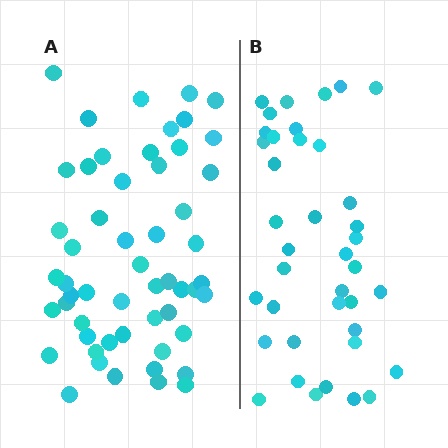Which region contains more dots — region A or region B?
Region A (the left region) has more dots.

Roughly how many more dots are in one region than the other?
Region A has approximately 15 more dots than region B.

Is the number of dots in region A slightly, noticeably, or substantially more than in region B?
Region A has noticeably more, but not dramatically so. The ratio is roughly 1.4 to 1.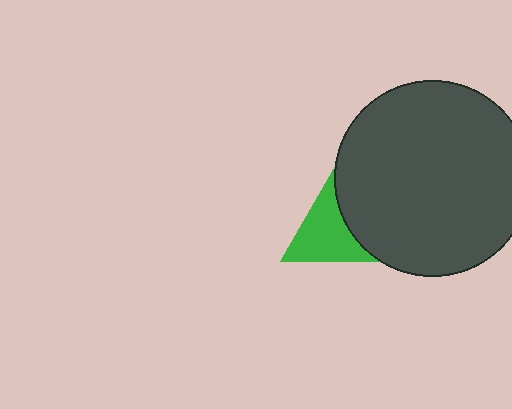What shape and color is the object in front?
The object in front is a dark gray circle.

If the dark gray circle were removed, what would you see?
You would see the complete green triangle.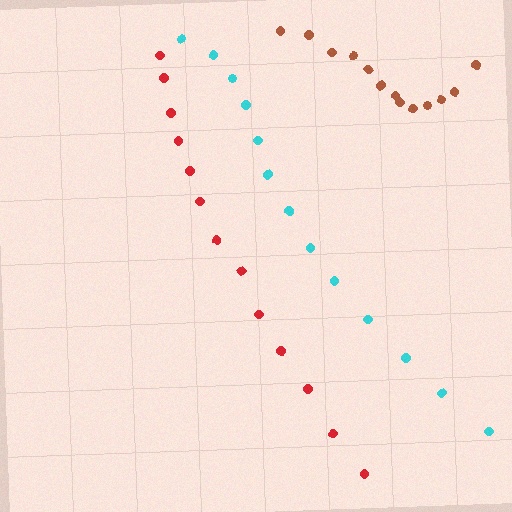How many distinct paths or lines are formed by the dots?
There are 3 distinct paths.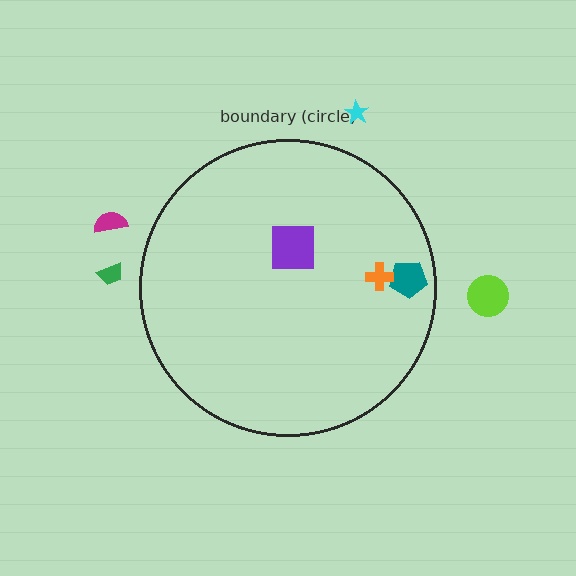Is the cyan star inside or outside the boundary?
Outside.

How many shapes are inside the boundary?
3 inside, 4 outside.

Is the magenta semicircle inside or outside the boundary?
Outside.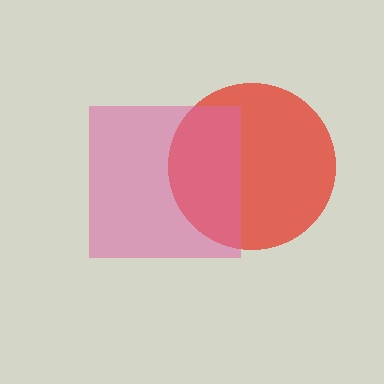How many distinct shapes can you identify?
There are 2 distinct shapes: a red circle, a pink square.